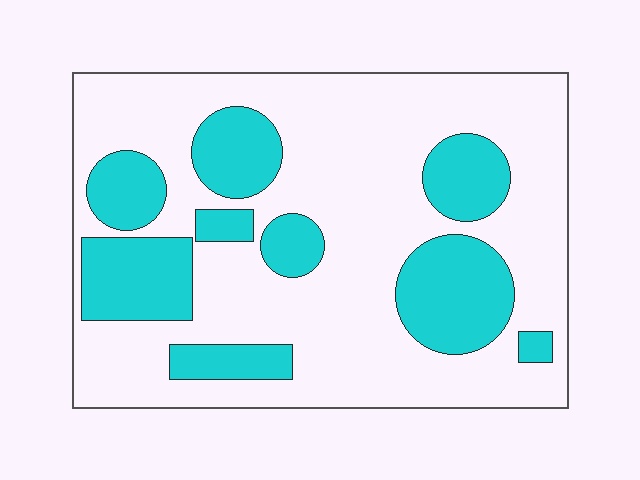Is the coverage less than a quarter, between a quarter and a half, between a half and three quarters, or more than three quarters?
Between a quarter and a half.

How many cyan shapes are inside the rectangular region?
9.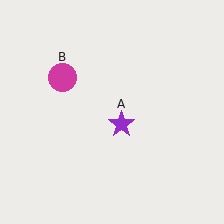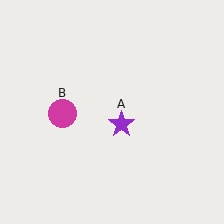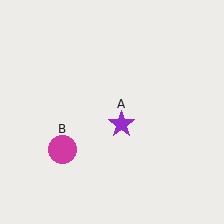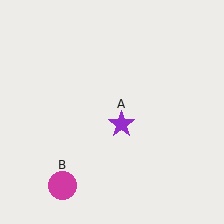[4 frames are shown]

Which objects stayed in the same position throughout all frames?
Purple star (object A) remained stationary.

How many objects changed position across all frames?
1 object changed position: magenta circle (object B).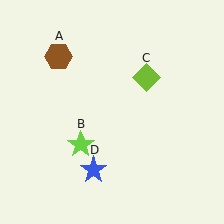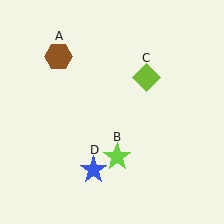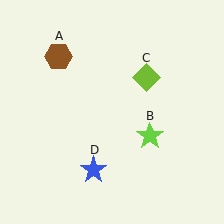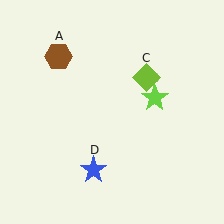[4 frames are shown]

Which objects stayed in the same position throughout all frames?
Brown hexagon (object A) and lime diamond (object C) and blue star (object D) remained stationary.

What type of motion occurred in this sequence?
The lime star (object B) rotated counterclockwise around the center of the scene.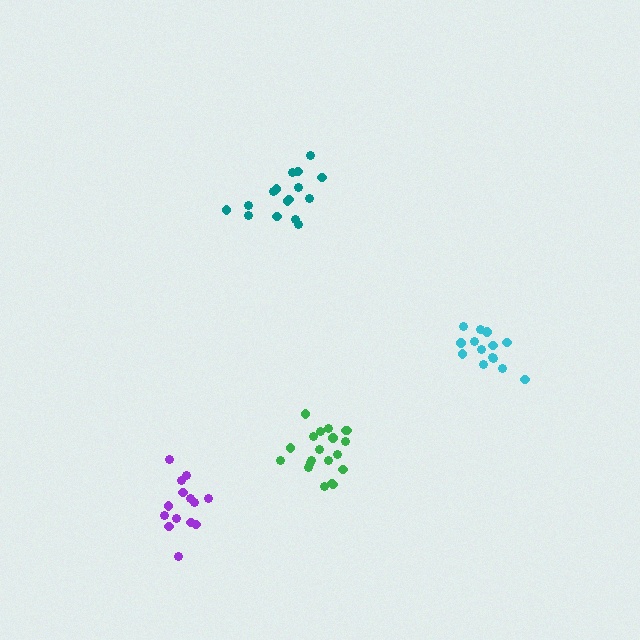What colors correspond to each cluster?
The clusters are colored: green, teal, purple, cyan.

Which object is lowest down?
The purple cluster is bottommost.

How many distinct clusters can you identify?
There are 4 distinct clusters.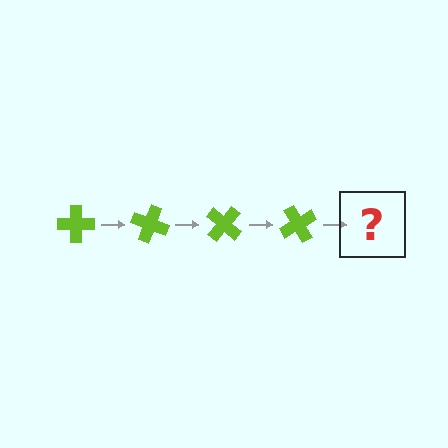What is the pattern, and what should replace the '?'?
The pattern is that the cross rotates 20 degrees each step. The '?' should be a lime cross rotated 80 degrees.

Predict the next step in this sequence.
The next step is a lime cross rotated 80 degrees.